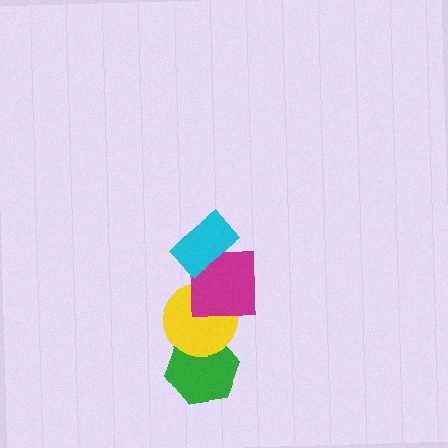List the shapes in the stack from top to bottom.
From top to bottom: the cyan rectangle, the magenta square, the yellow circle, the green hexagon.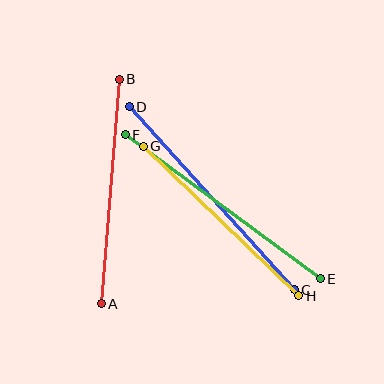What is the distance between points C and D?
The distance is approximately 247 pixels.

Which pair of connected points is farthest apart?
Points C and D are farthest apart.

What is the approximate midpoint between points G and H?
The midpoint is at approximately (221, 221) pixels.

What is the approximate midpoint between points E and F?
The midpoint is at approximately (223, 207) pixels.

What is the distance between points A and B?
The distance is approximately 225 pixels.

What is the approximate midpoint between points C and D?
The midpoint is at approximately (212, 198) pixels.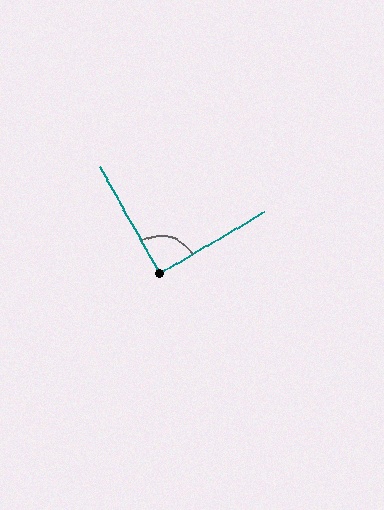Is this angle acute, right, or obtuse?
It is approximately a right angle.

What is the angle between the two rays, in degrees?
Approximately 89 degrees.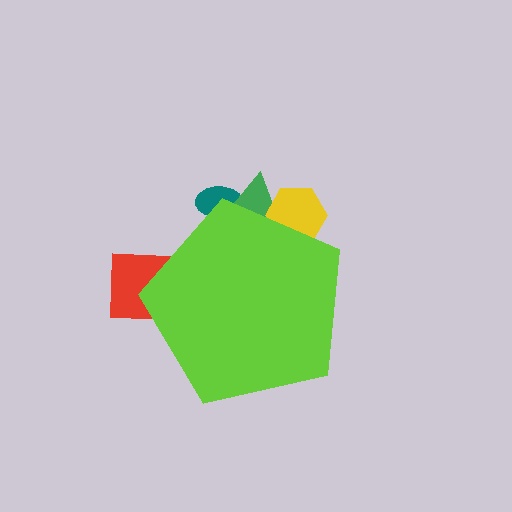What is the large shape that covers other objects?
A lime pentagon.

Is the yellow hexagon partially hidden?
Yes, the yellow hexagon is partially hidden behind the lime pentagon.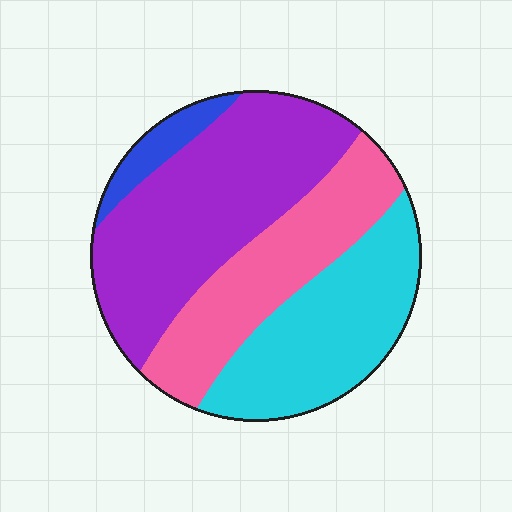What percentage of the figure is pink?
Pink takes up between a sixth and a third of the figure.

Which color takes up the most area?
Purple, at roughly 40%.